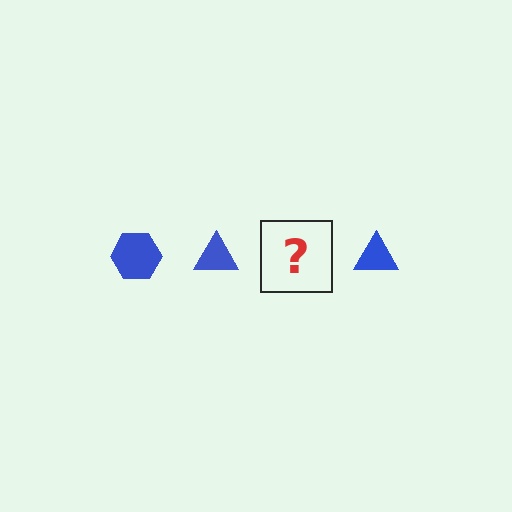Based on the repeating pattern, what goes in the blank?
The blank should be a blue hexagon.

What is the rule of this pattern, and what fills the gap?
The rule is that the pattern cycles through hexagon, triangle shapes in blue. The gap should be filled with a blue hexagon.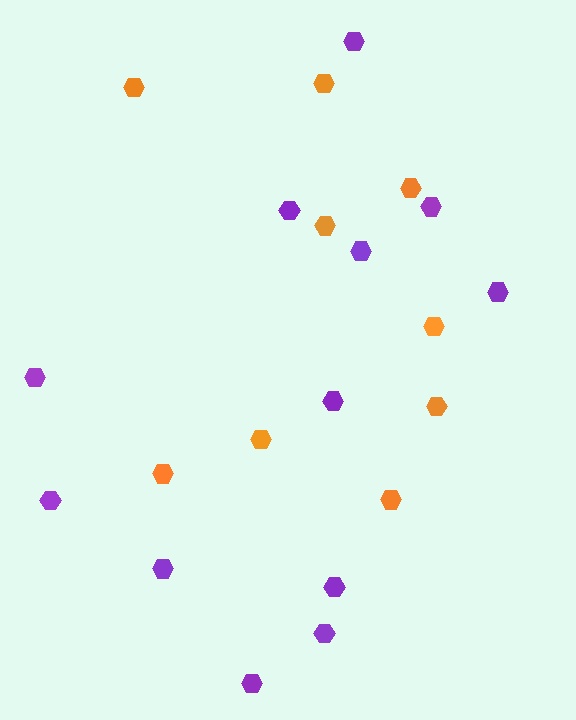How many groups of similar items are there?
There are 2 groups: one group of orange hexagons (9) and one group of purple hexagons (12).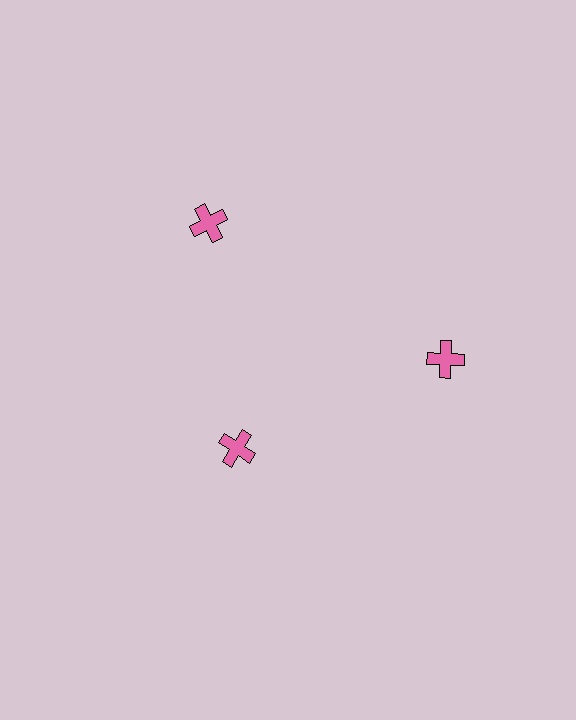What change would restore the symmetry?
The symmetry would be restored by moving it outward, back onto the ring so that all 3 crosses sit at equal angles and equal distance from the center.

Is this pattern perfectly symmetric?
No. The 3 pink crosses are arranged in a ring, but one element near the 7 o'clock position is pulled inward toward the center, breaking the 3-fold rotational symmetry.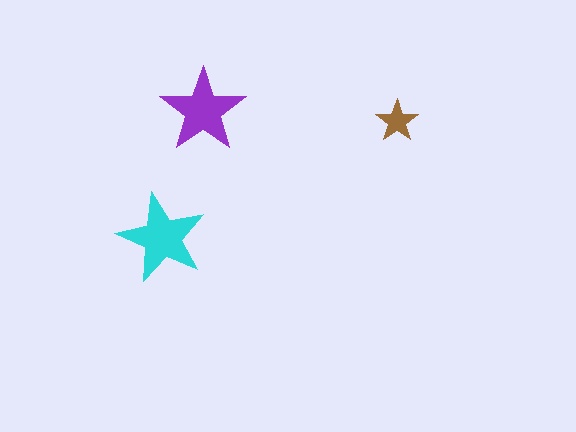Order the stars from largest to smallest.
the cyan one, the purple one, the brown one.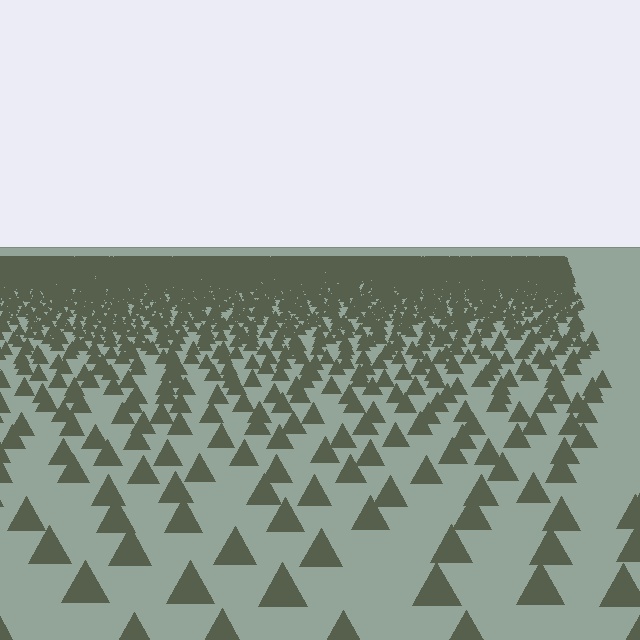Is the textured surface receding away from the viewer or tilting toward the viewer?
The surface is receding away from the viewer. Texture elements get smaller and denser toward the top.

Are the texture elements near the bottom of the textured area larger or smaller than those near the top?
Larger. Near the bottom, elements are closer to the viewer and appear at a bigger on-screen size.